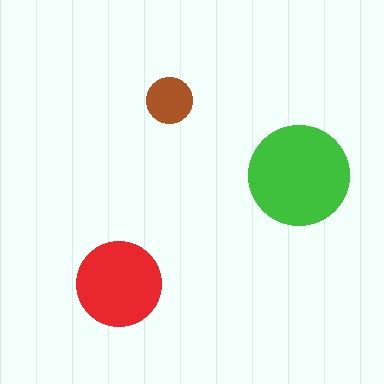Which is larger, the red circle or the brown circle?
The red one.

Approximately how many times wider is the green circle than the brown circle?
About 2 times wider.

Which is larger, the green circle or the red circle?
The green one.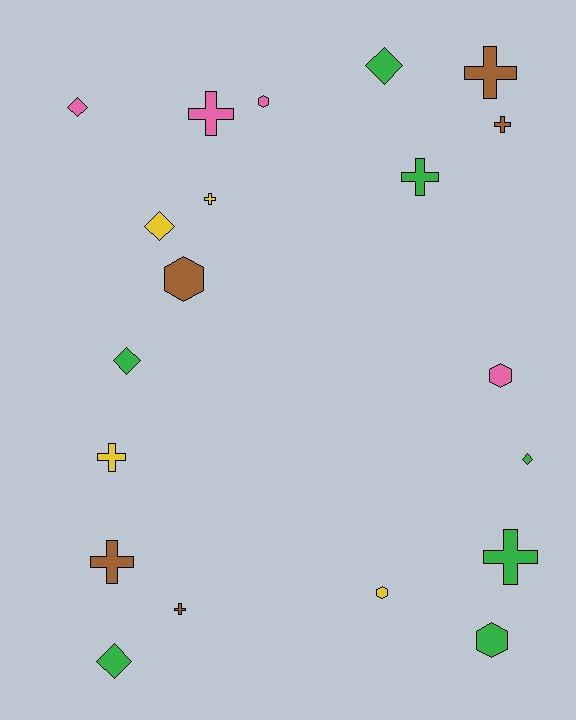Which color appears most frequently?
Green, with 7 objects.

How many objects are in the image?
There are 20 objects.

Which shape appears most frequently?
Cross, with 9 objects.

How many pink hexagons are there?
There are 2 pink hexagons.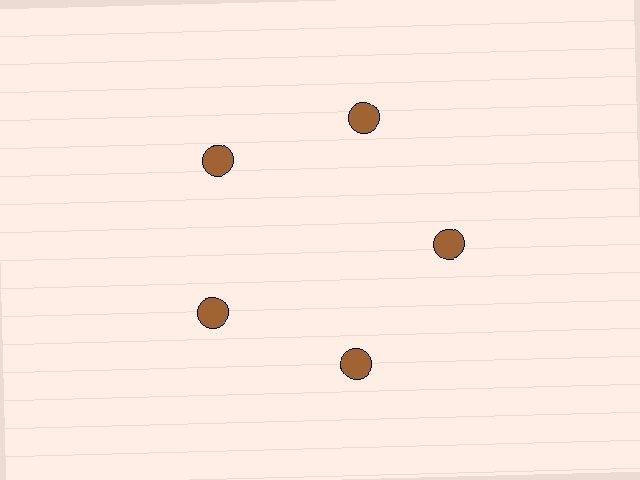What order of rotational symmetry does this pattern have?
This pattern has 5-fold rotational symmetry.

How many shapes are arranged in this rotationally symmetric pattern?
There are 5 shapes, arranged in 5 groups of 1.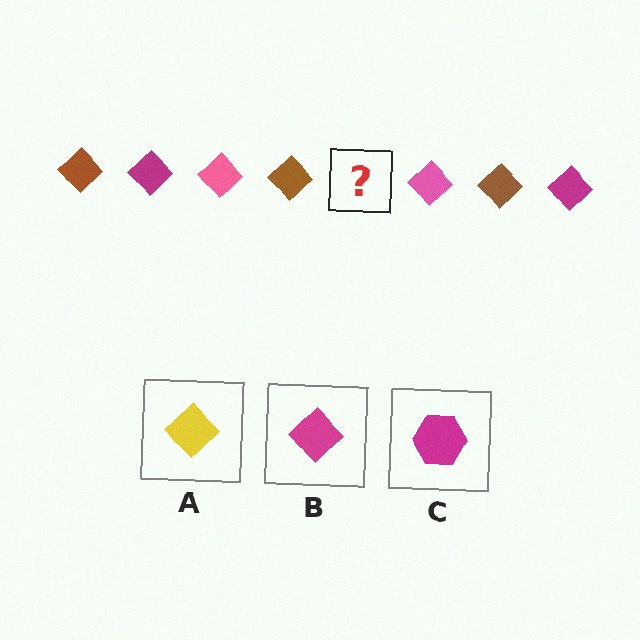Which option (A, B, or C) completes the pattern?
B.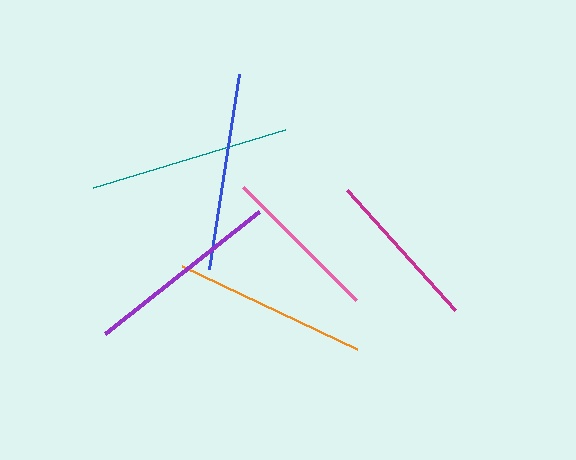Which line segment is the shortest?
The pink line is the shortest at approximately 160 pixels.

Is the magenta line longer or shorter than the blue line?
The blue line is longer than the magenta line.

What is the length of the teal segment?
The teal segment is approximately 201 pixels long.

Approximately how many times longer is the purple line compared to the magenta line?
The purple line is approximately 1.2 times the length of the magenta line.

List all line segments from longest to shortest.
From longest to shortest: teal, blue, purple, orange, magenta, pink.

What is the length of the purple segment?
The purple segment is approximately 197 pixels long.